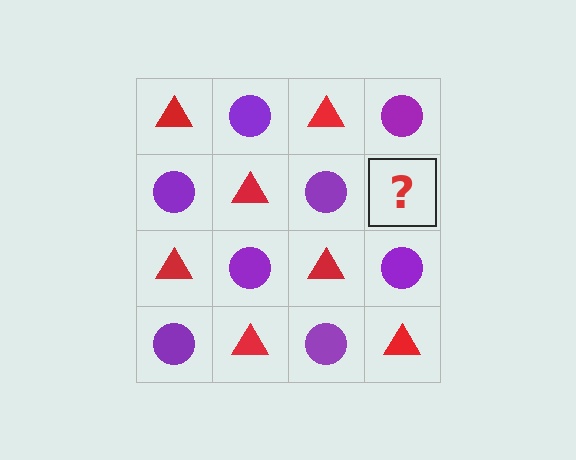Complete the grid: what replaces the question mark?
The question mark should be replaced with a red triangle.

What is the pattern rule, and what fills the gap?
The rule is that it alternates red triangle and purple circle in a checkerboard pattern. The gap should be filled with a red triangle.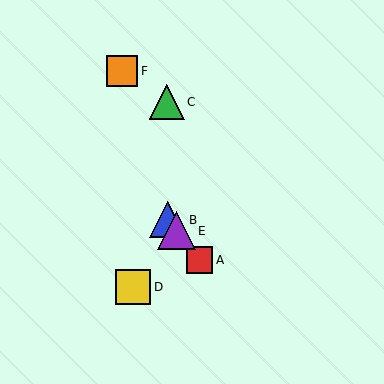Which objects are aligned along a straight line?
Objects A, B, E are aligned along a straight line.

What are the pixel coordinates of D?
Object D is at (133, 287).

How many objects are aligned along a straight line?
3 objects (A, B, E) are aligned along a straight line.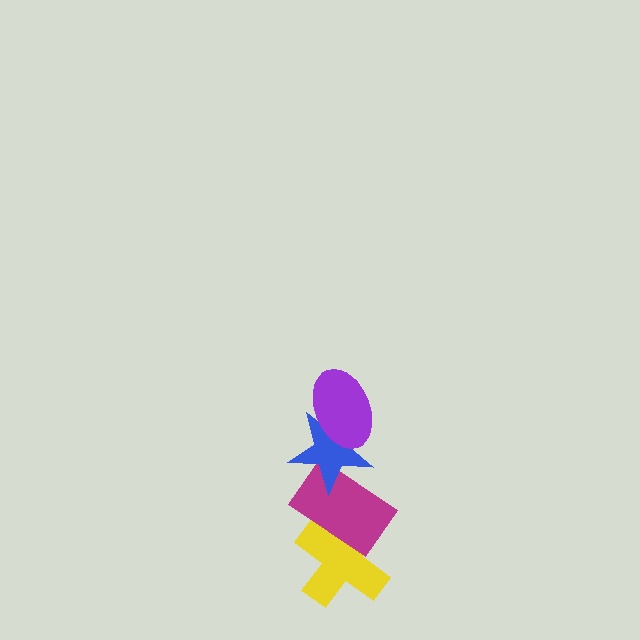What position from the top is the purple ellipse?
The purple ellipse is 1st from the top.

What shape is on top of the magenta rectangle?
The blue star is on top of the magenta rectangle.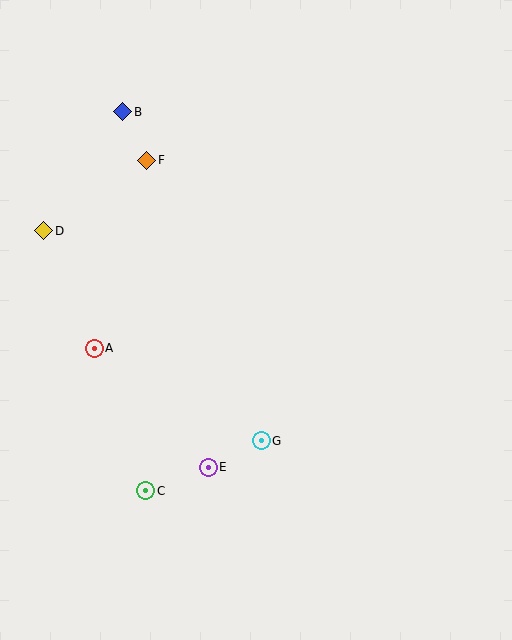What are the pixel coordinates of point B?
Point B is at (123, 112).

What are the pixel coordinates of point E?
Point E is at (208, 467).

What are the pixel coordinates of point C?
Point C is at (146, 491).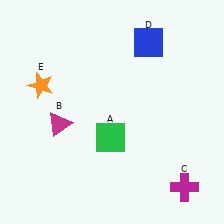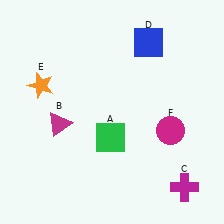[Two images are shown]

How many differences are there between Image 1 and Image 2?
There is 1 difference between the two images.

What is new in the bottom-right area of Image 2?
A magenta circle (F) was added in the bottom-right area of Image 2.